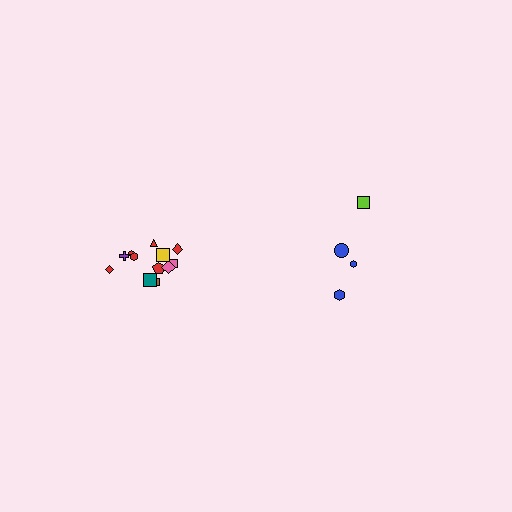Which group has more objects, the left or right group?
The left group.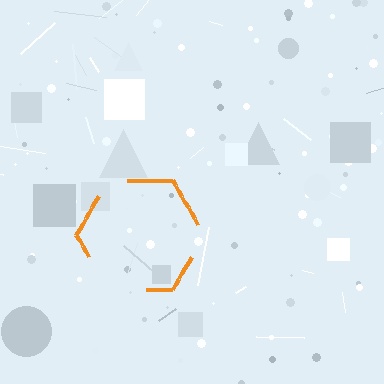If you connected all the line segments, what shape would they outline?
They would outline a hexagon.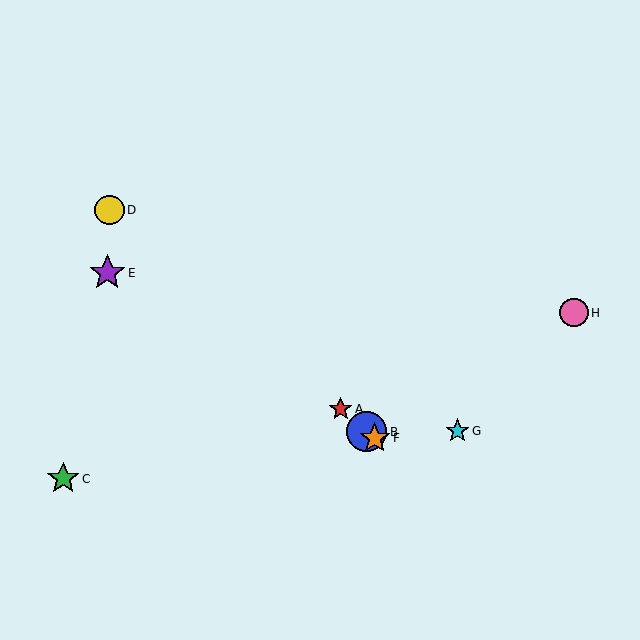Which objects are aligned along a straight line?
Objects A, B, D, F are aligned along a straight line.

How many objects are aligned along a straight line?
4 objects (A, B, D, F) are aligned along a straight line.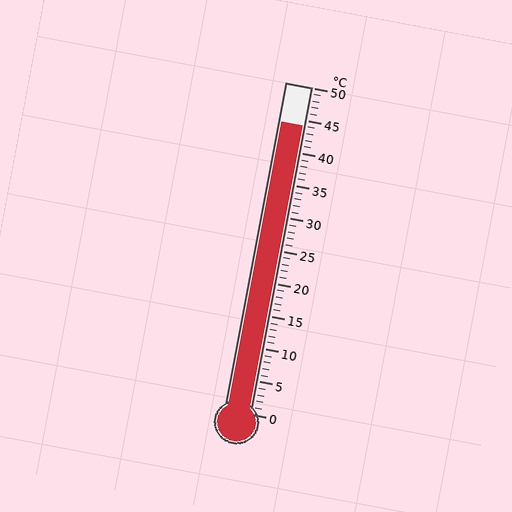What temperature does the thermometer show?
The thermometer shows approximately 44°C.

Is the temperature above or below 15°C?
The temperature is above 15°C.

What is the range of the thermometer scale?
The thermometer scale ranges from 0°C to 50°C.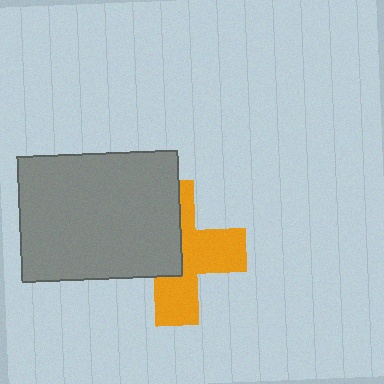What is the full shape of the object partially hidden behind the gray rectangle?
The partially hidden object is an orange cross.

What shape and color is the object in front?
The object in front is a gray rectangle.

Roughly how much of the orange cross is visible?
About half of it is visible (roughly 53%).